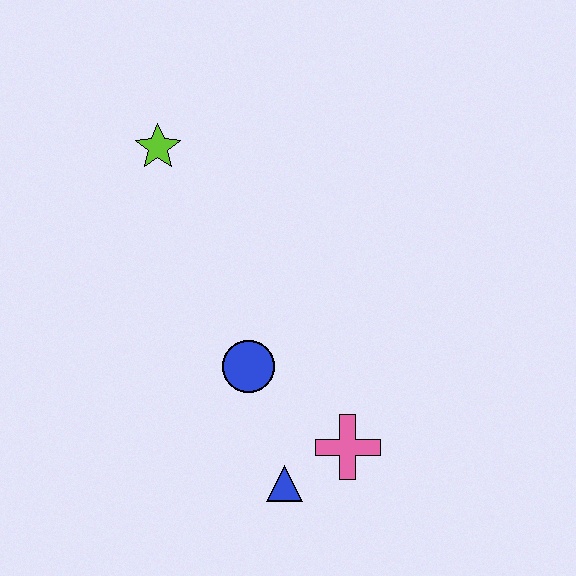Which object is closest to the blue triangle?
The pink cross is closest to the blue triangle.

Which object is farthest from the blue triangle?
The lime star is farthest from the blue triangle.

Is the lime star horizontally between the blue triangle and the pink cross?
No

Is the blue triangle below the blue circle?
Yes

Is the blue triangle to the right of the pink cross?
No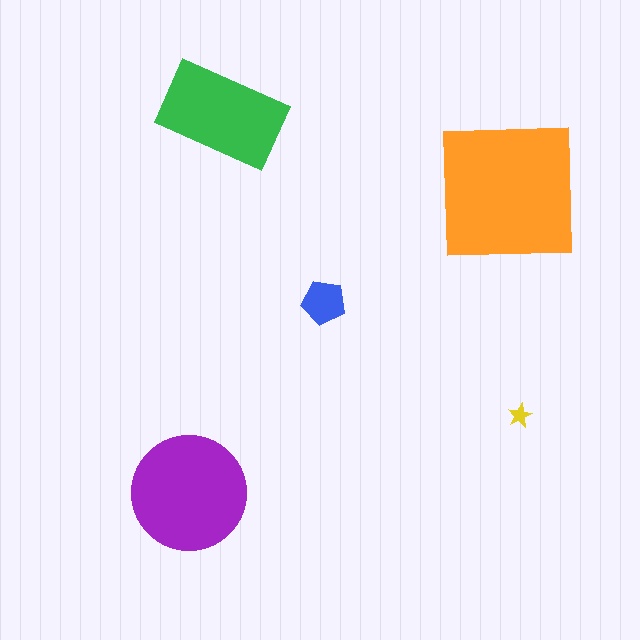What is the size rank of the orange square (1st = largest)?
1st.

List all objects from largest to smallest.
The orange square, the purple circle, the green rectangle, the blue pentagon, the yellow star.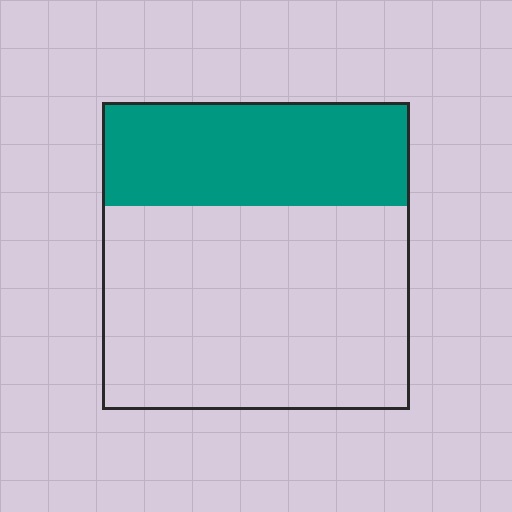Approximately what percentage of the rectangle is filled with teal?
Approximately 35%.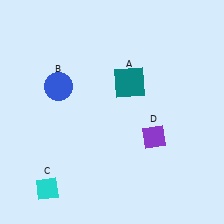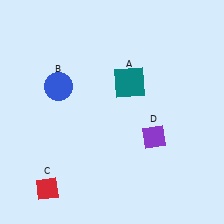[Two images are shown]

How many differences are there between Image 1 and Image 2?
There is 1 difference between the two images.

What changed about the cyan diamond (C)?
In Image 1, C is cyan. In Image 2, it changed to red.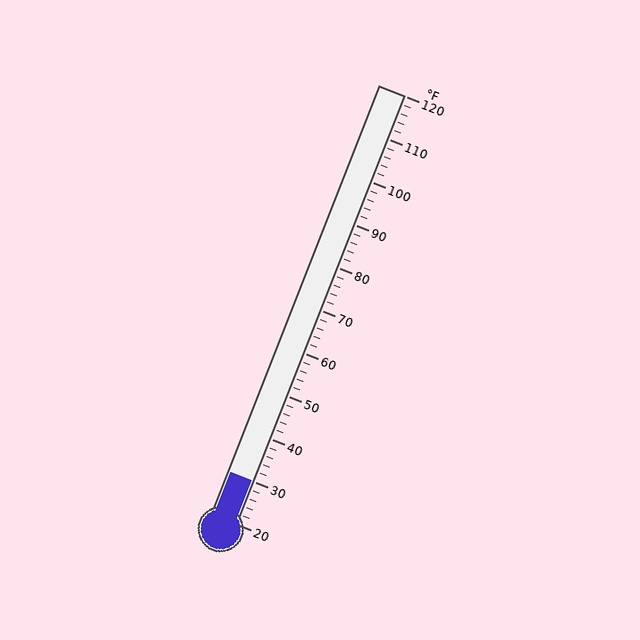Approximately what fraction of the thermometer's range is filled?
The thermometer is filled to approximately 10% of its range.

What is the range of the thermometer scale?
The thermometer scale ranges from 20°F to 120°F.